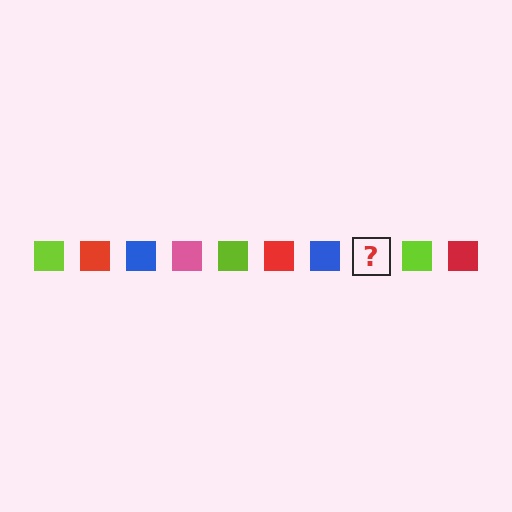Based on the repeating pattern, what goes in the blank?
The blank should be a pink square.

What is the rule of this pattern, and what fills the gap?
The rule is that the pattern cycles through lime, red, blue, pink squares. The gap should be filled with a pink square.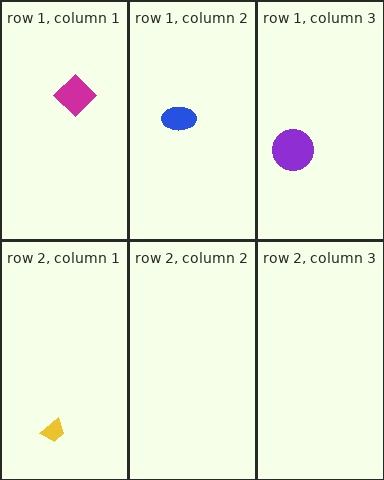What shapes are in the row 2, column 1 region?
The yellow trapezoid.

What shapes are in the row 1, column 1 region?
The magenta diamond.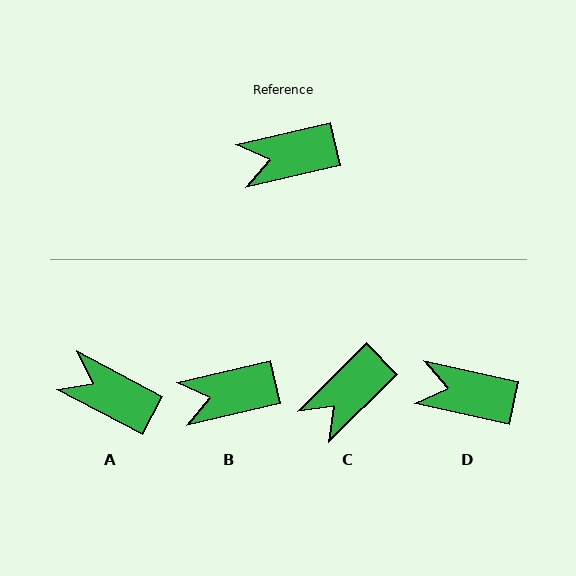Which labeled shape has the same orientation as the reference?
B.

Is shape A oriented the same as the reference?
No, it is off by about 41 degrees.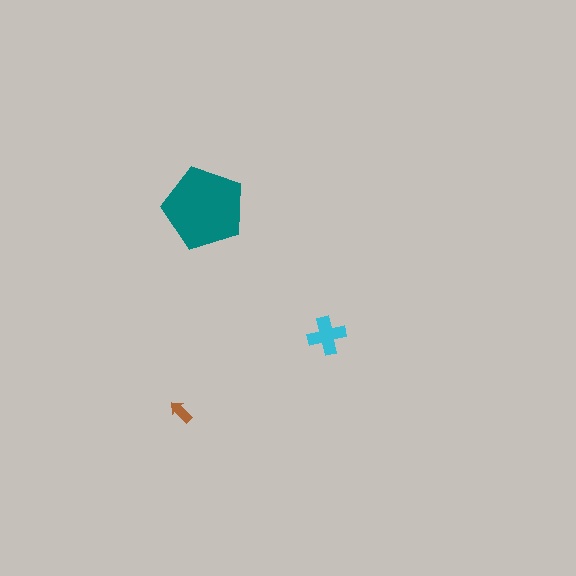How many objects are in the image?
There are 3 objects in the image.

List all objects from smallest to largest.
The brown arrow, the cyan cross, the teal pentagon.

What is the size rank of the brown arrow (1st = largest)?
3rd.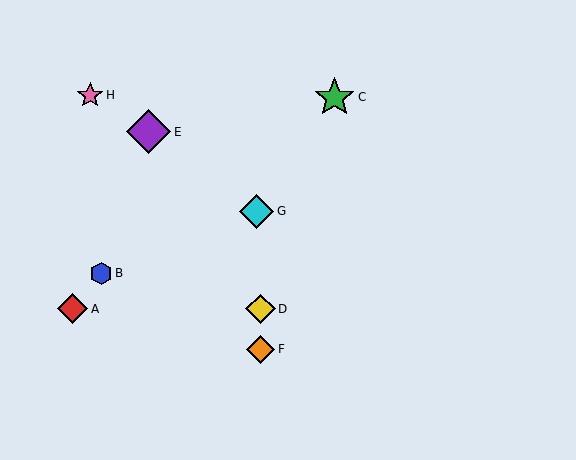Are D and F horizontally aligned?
No, D is at y≈309 and F is at y≈349.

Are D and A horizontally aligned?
Yes, both are at y≈309.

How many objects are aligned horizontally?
2 objects (A, D) are aligned horizontally.